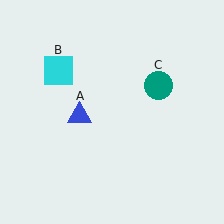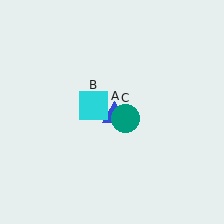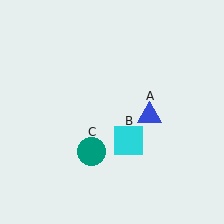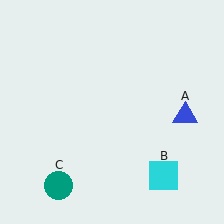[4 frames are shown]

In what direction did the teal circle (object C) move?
The teal circle (object C) moved down and to the left.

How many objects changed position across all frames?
3 objects changed position: blue triangle (object A), cyan square (object B), teal circle (object C).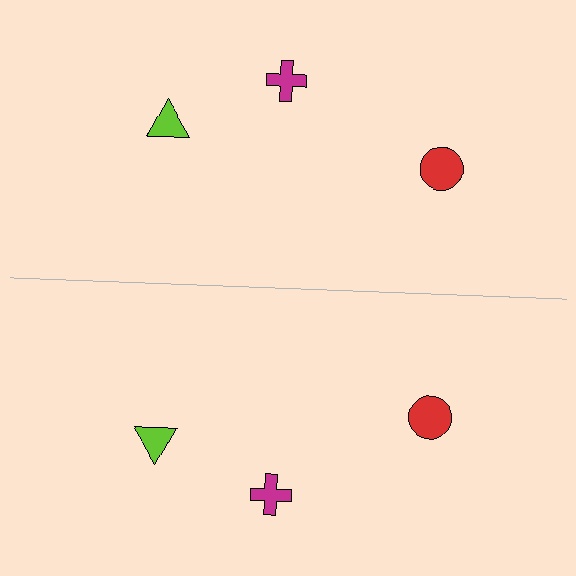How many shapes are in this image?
There are 6 shapes in this image.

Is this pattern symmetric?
Yes, this pattern has bilateral (reflection) symmetry.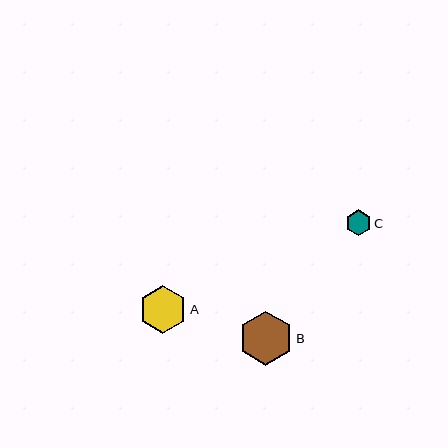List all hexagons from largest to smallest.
From largest to smallest: B, A, C.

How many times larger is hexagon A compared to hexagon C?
Hexagon A is approximately 1.9 times the size of hexagon C.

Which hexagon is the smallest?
Hexagon C is the smallest with a size of approximately 26 pixels.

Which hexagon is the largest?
Hexagon B is the largest with a size of approximately 54 pixels.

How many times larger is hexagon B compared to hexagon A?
Hexagon B is approximately 1.1 times the size of hexagon A.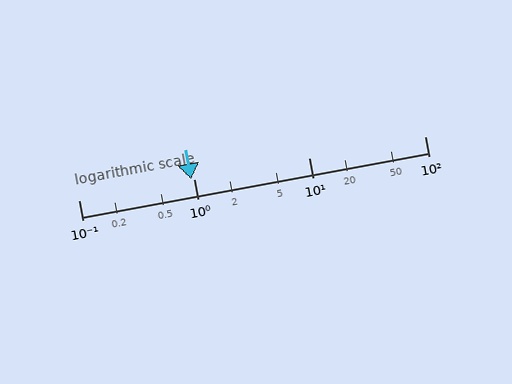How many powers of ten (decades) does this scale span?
The scale spans 3 decades, from 0.1 to 100.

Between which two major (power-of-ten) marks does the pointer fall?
The pointer is between 0.1 and 1.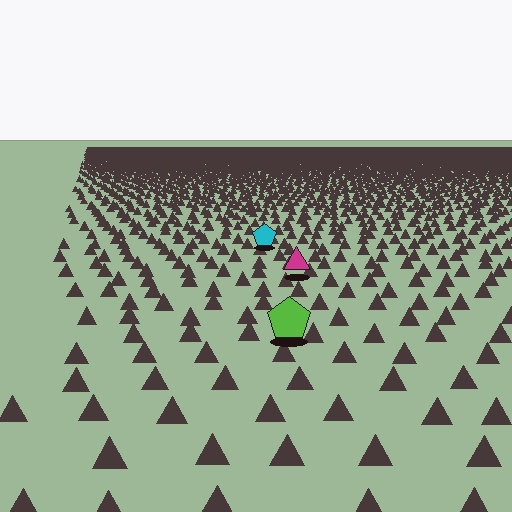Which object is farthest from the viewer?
The cyan pentagon is farthest from the viewer. It appears smaller and the ground texture around it is denser.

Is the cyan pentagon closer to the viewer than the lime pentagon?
No. The lime pentagon is closer — you can tell from the texture gradient: the ground texture is coarser near it.